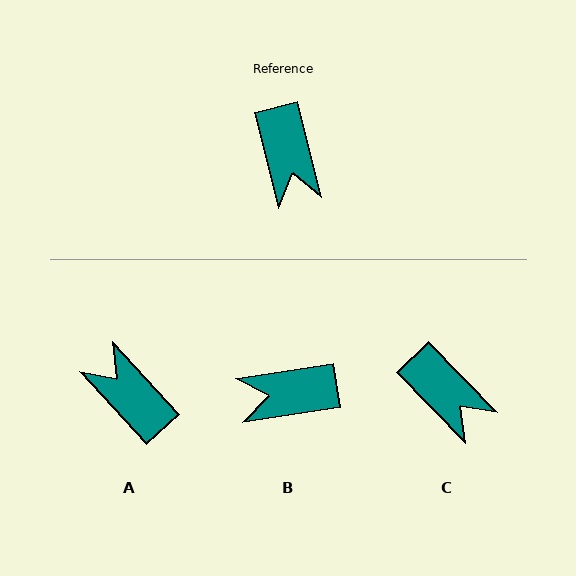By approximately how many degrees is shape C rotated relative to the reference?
Approximately 30 degrees counter-clockwise.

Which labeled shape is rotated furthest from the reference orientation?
A, about 152 degrees away.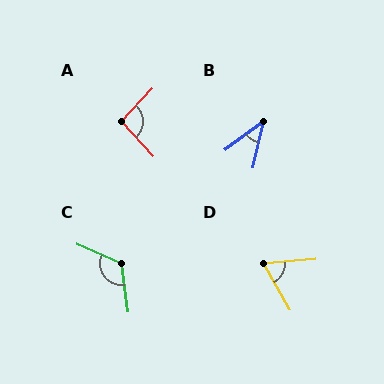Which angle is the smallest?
B, at approximately 40 degrees.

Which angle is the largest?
C, at approximately 121 degrees.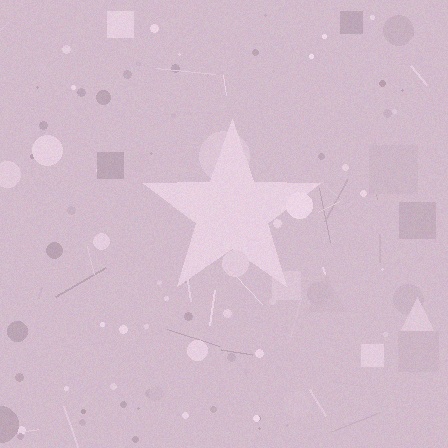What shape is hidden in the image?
A star is hidden in the image.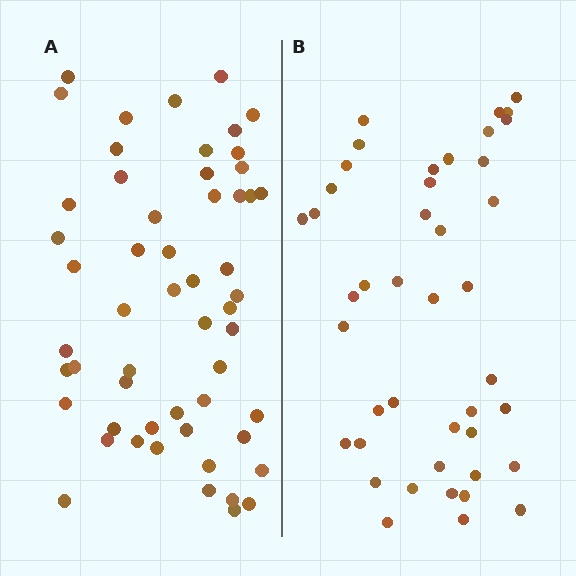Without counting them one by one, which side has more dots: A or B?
Region A (the left region) has more dots.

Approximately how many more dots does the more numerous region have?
Region A has roughly 12 or so more dots than region B.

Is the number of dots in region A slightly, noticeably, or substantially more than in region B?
Region A has noticeably more, but not dramatically so. The ratio is roughly 1.3 to 1.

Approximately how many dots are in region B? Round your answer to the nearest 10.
About 40 dots. (The exact count is 43, which rounds to 40.)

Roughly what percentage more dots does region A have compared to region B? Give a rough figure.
About 30% more.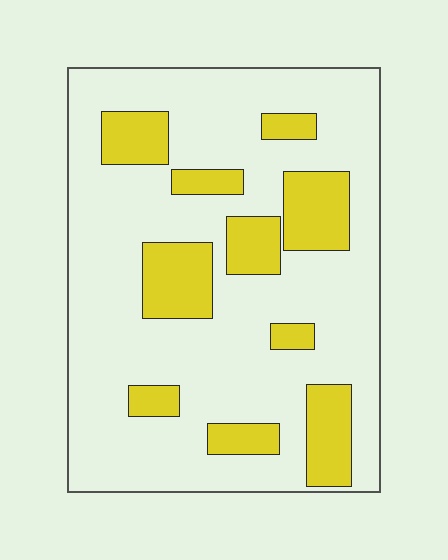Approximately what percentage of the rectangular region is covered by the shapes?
Approximately 25%.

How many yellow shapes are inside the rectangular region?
10.